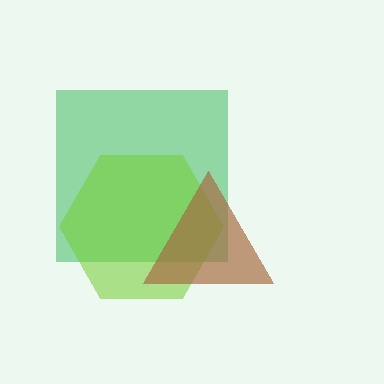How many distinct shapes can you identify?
There are 3 distinct shapes: a green square, a lime hexagon, a brown triangle.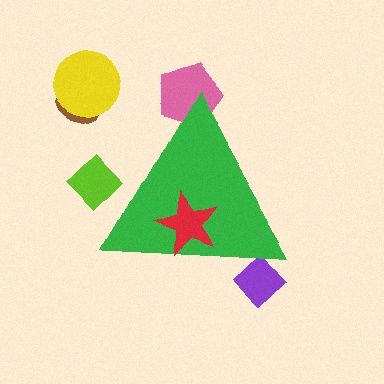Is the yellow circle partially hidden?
No, the yellow circle is fully visible.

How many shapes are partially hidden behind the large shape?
3 shapes are partially hidden.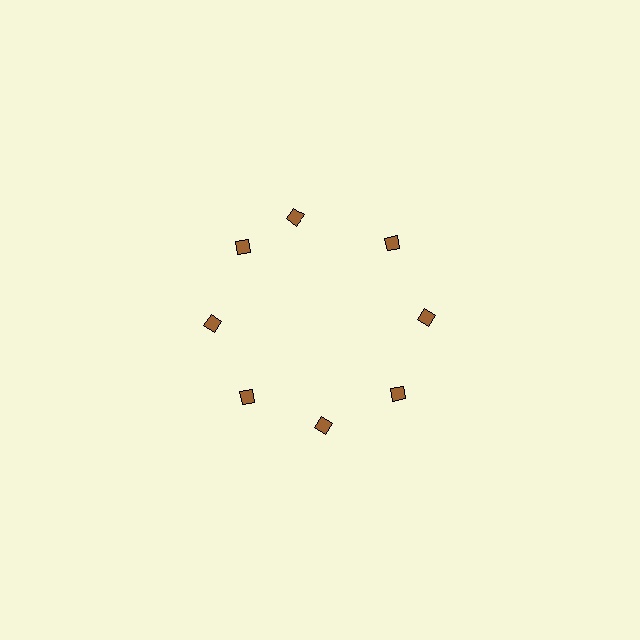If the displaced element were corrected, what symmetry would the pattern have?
It would have 8-fold rotational symmetry — the pattern would map onto itself every 45 degrees.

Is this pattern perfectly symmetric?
No. The 8 brown diamonds are arranged in a ring, but one element near the 12 o'clock position is rotated out of alignment along the ring, breaking the 8-fold rotational symmetry.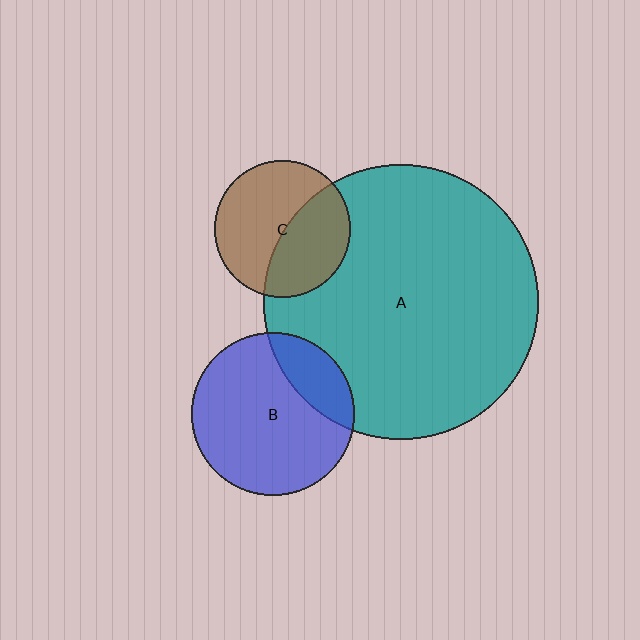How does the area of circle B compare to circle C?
Approximately 1.4 times.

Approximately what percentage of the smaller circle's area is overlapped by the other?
Approximately 45%.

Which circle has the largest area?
Circle A (teal).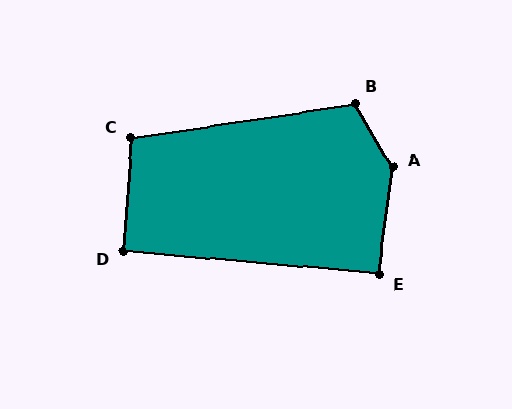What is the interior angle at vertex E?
Approximately 92 degrees (approximately right).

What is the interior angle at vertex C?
Approximately 103 degrees (obtuse).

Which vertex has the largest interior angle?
A, at approximately 142 degrees.